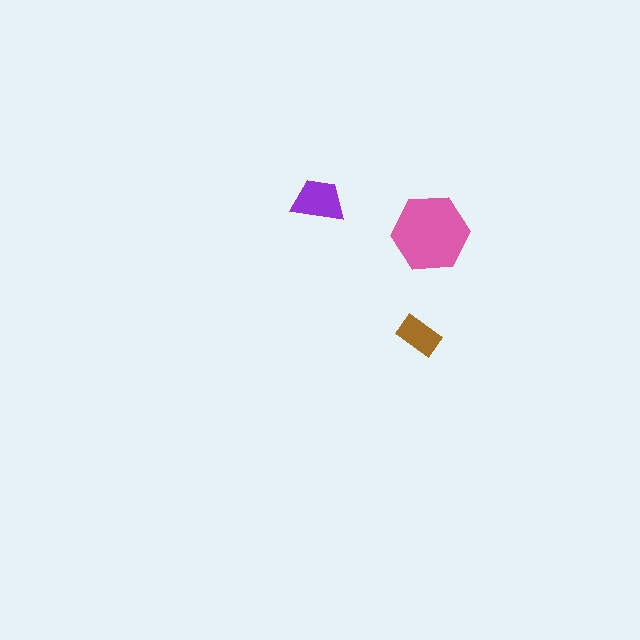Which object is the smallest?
The brown rectangle.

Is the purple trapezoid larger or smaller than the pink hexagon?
Smaller.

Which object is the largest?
The pink hexagon.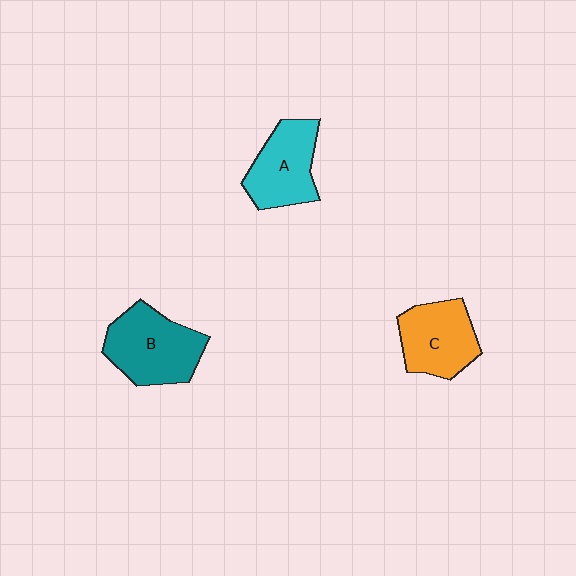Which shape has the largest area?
Shape B (teal).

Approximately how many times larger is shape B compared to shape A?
Approximately 1.2 times.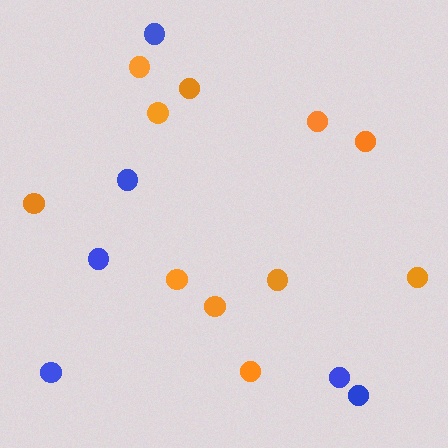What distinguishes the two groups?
There are 2 groups: one group of blue circles (6) and one group of orange circles (11).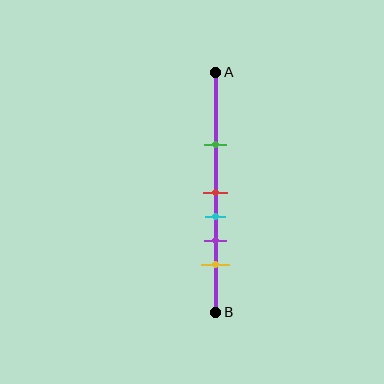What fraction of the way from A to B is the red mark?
The red mark is approximately 50% (0.5) of the way from A to B.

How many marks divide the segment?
There are 5 marks dividing the segment.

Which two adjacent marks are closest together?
The red and cyan marks are the closest adjacent pair.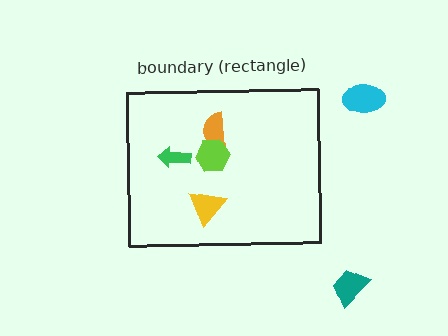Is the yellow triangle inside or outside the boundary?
Inside.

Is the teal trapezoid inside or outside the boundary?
Outside.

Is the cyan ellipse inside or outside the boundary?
Outside.